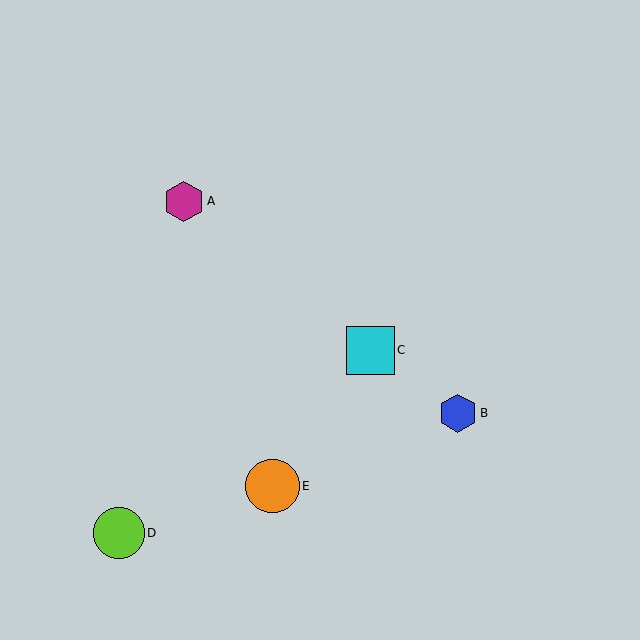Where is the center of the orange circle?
The center of the orange circle is at (272, 486).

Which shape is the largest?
The orange circle (labeled E) is the largest.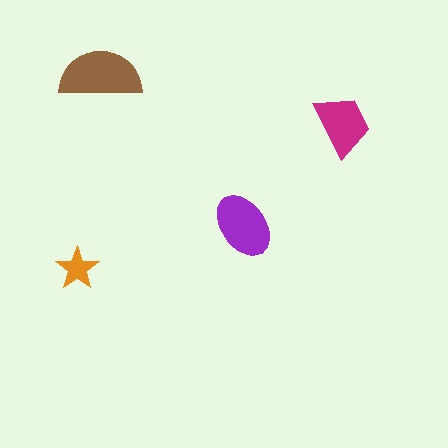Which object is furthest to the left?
The orange star is leftmost.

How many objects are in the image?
There are 4 objects in the image.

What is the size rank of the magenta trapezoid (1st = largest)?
3rd.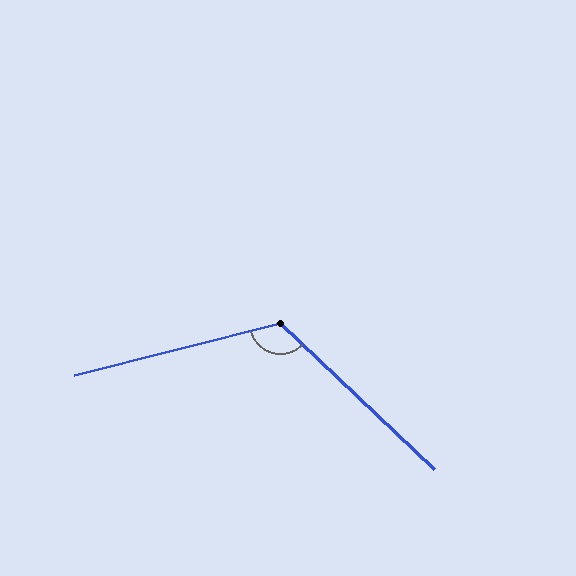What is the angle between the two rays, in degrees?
Approximately 122 degrees.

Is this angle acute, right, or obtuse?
It is obtuse.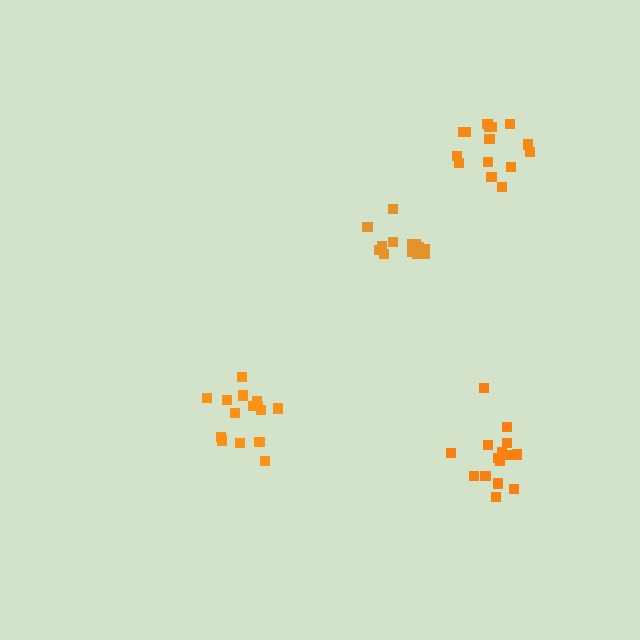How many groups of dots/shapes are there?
There are 4 groups.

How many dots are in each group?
Group 1: 15 dots, Group 2: 13 dots, Group 3: 15 dots, Group 4: 15 dots (58 total).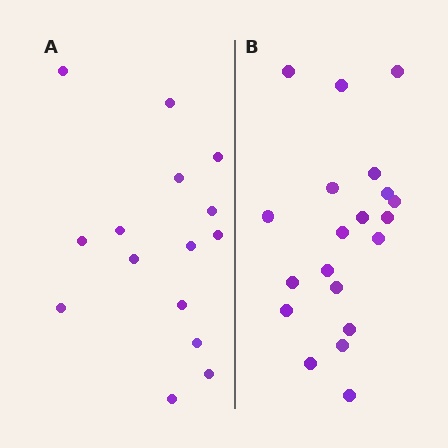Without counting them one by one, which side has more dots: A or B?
Region B (the right region) has more dots.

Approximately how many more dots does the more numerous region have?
Region B has about 5 more dots than region A.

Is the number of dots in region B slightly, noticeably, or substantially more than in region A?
Region B has noticeably more, but not dramatically so. The ratio is roughly 1.3 to 1.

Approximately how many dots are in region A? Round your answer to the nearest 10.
About 20 dots. (The exact count is 15, which rounds to 20.)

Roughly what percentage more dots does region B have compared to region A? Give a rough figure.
About 35% more.